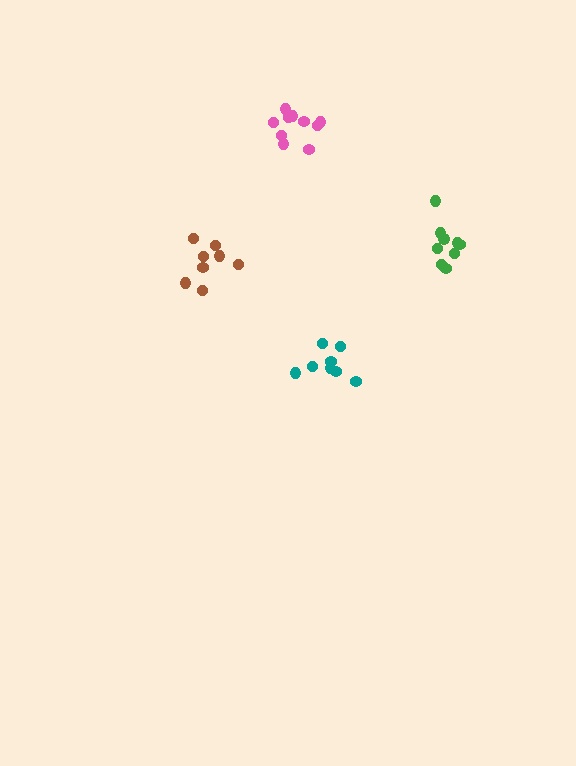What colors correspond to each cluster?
The clusters are colored: brown, teal, green, pink.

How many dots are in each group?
Group 1: 8 dots, Group 2: 8 dots, Group 3: 9 dots, Group 4: 10 dots (35 total).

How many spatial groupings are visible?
There are 4 spatial groupings.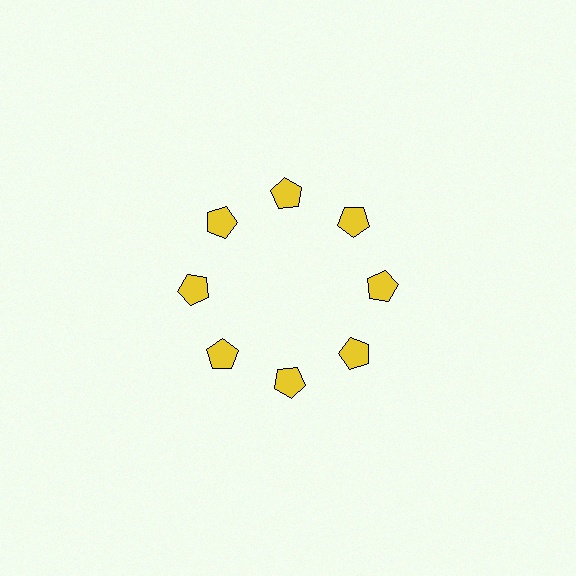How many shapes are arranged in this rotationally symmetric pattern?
There are 8 shapes, arranged in 8 groups of 1.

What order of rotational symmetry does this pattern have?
This pattern has 8-fold rotational symmetry.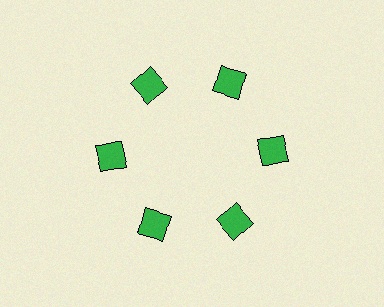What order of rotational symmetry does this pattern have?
This pattern has 6-fold rotational symmetry.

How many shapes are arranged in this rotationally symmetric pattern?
There are 6 shapes, arranged in 6 groups of 1.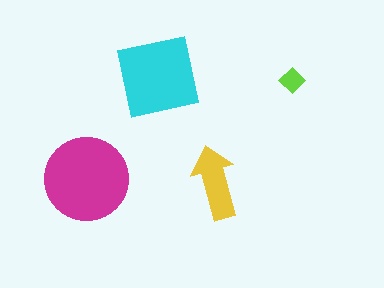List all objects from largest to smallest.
The magenta circle, the cyan square, the yellow arrow, the lime diamond.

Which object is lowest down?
The yellow arrow is bottommost.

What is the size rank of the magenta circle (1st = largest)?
1st.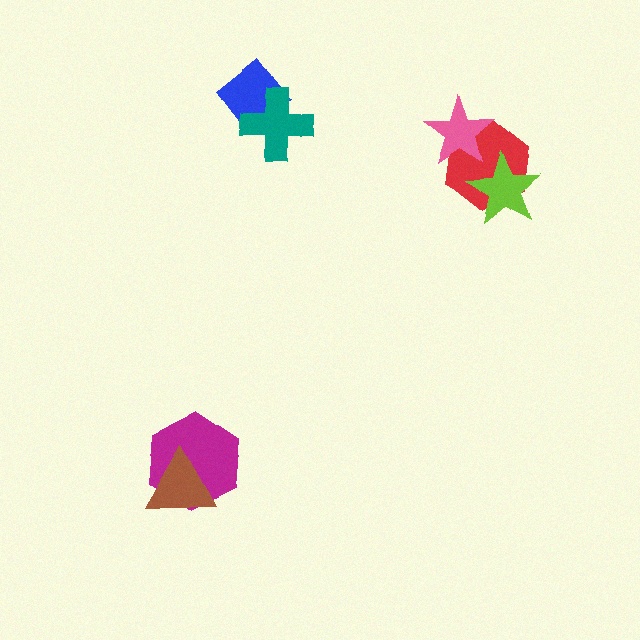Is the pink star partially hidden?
No, no other shape covers it.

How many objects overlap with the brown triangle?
1 object overlaps with the brown triangle.